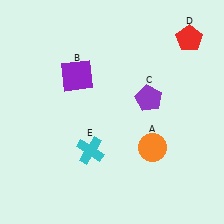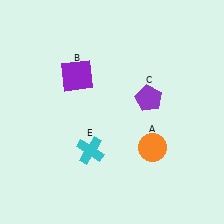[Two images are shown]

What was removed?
The red pentagon (D) was removed in Image 2.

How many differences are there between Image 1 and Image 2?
There is 1 difference between the two images.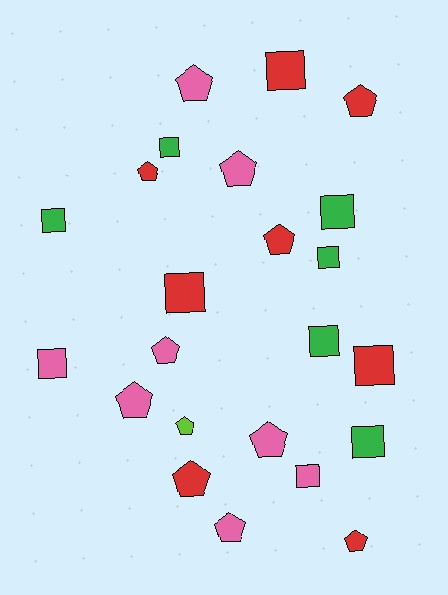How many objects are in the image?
There are 23 objects.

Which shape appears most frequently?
Pentagon, with 12 objects.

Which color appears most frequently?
Pink, with 8 objects.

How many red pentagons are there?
There are 5 red pentagons.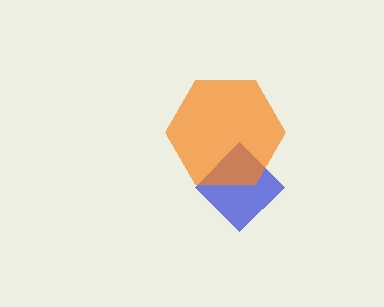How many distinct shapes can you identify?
There are 2 distinct shapes: a blue diamond, an orange hexagon.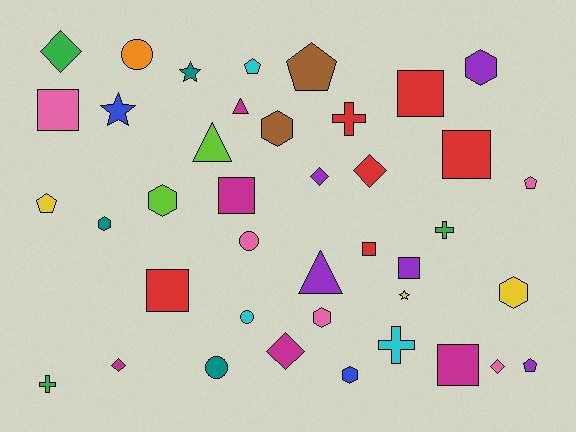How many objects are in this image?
There are 40 objects.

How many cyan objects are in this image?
There are 3 cyan objects.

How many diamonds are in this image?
There are 6 diamonds.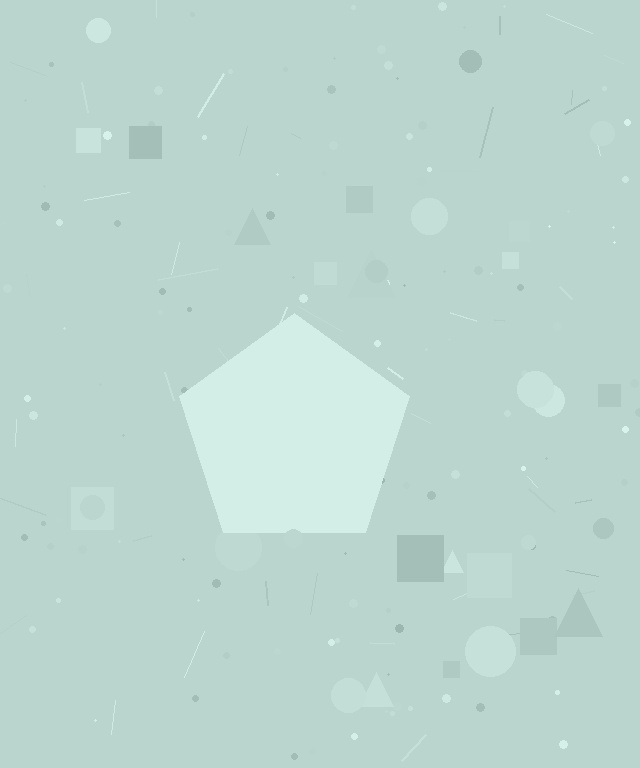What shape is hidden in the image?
A pentagon is hidden in the image.